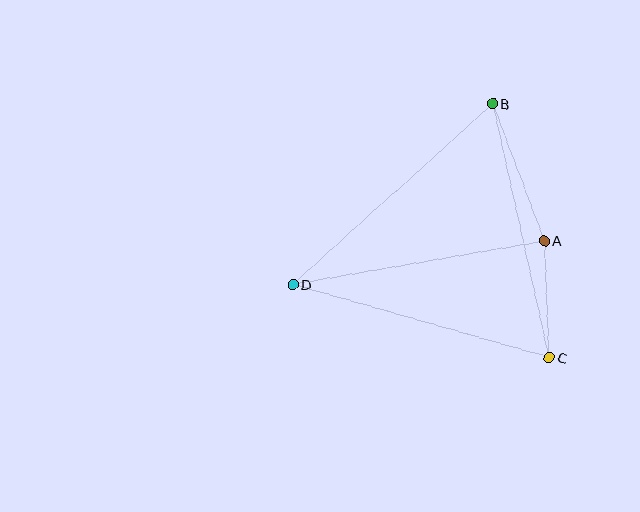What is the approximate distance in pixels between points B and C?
The distance between B and C is approximately 260 pixels.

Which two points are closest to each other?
Points A and C are closest to each other.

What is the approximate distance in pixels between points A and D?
The distance between A and D is approximately 255 pixels.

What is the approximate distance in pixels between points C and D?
The distance between C and D is approximately 267 pixels.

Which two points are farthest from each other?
Points B and D are farthest from each other.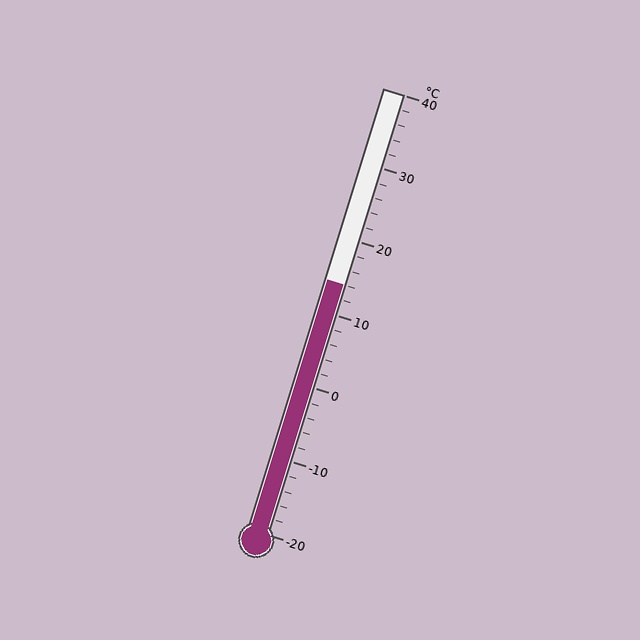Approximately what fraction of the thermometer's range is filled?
The thermometer is filled to approximately 55% of its range.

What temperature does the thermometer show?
The thermometer shows approximately 14°C.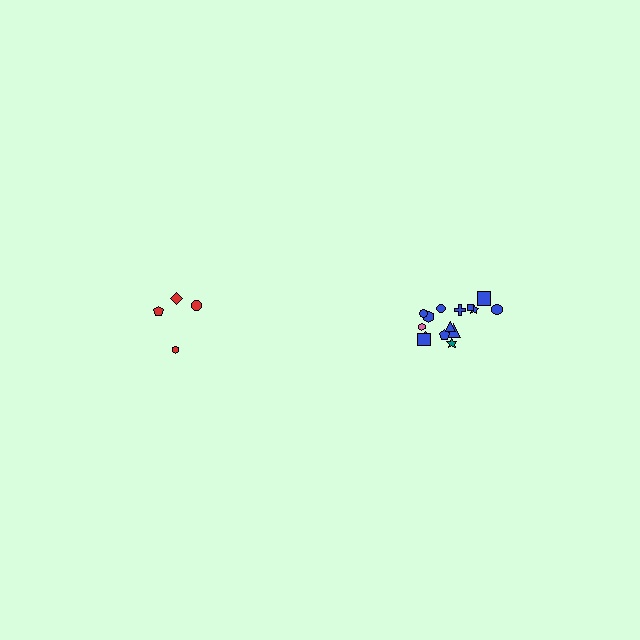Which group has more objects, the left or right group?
The right group.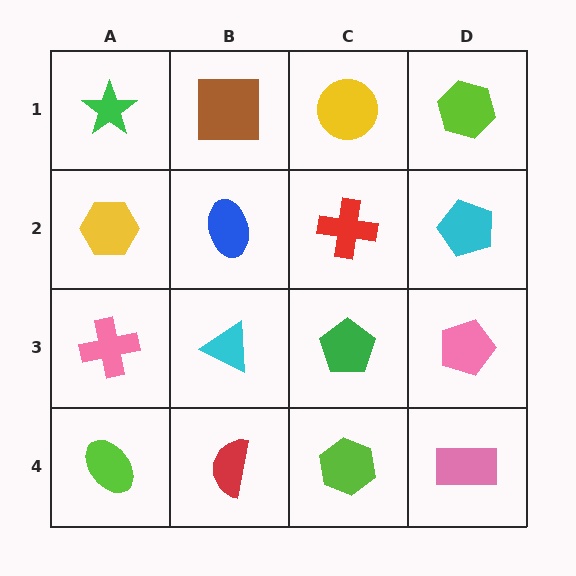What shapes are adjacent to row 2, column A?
A green star (row 1, column A), a pink cross (row 3, column A), a blue ellipse (row 2, column B).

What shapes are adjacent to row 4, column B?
A cyan triangle (row 3, column B), a lime ellipse (row 4, column A), a lime hexagon (row 4, column C).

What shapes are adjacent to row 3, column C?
A red cross (row 2, column C), a lime hexagon (row 4, column C), a cyan triangle (row 3, column B), a pink pentagon (row 3, column D).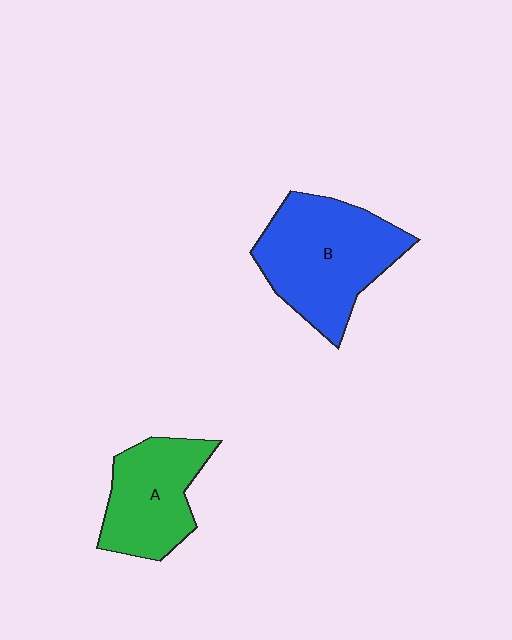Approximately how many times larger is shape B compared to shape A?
Approximately 1.4 times.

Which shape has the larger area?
Shape B (blue).